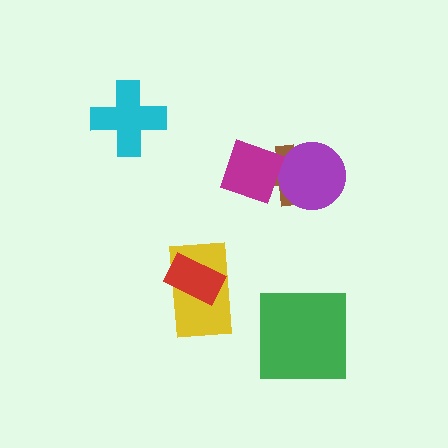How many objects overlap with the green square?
0 objects overlap with the green square.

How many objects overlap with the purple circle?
1 object overlaps with the purple circle.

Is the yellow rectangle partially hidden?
Yes, it is partially covered by another shape.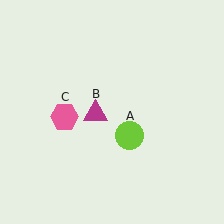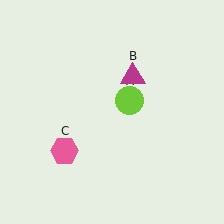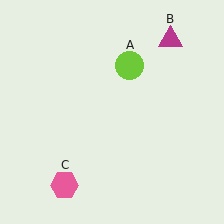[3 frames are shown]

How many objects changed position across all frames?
3 objects changed position: lime circle (object A), magenta triangle (object B), pink hexagon (object C).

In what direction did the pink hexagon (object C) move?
The pink hexagon (object C) moved down.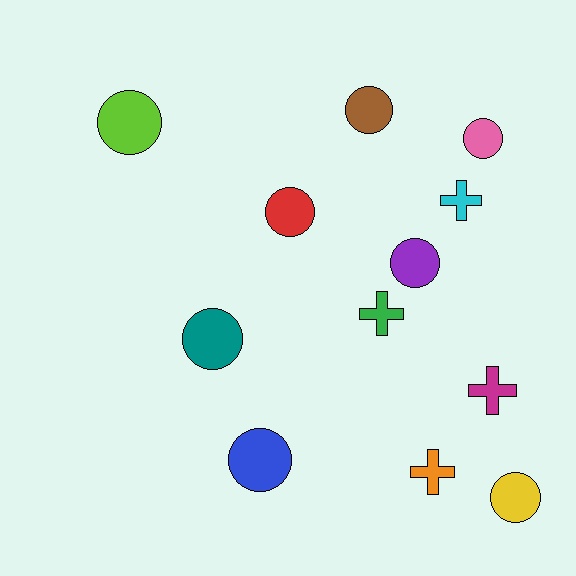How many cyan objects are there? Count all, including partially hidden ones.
There is 1 cyan object.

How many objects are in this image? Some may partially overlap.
There are 12 objects.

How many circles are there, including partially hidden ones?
There are 8 circles.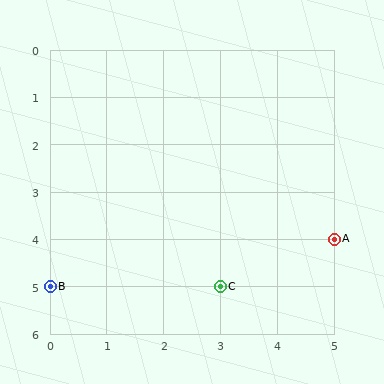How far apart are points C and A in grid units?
Points C and A are 2 columns and 1 row apart (about 2.2 grid units diagonally).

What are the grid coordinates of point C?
Point C is at grid coordinates (3, 5).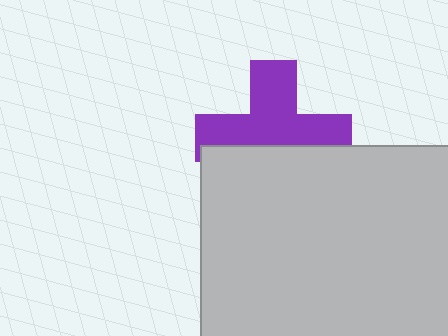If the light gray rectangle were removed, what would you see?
You would see the complete purple cross.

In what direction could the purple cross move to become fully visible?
The purple cross could move up. That would shift it out from behind the light gray rectangle entirely.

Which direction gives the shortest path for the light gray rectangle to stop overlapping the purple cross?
Moving down gives the shortest separation.